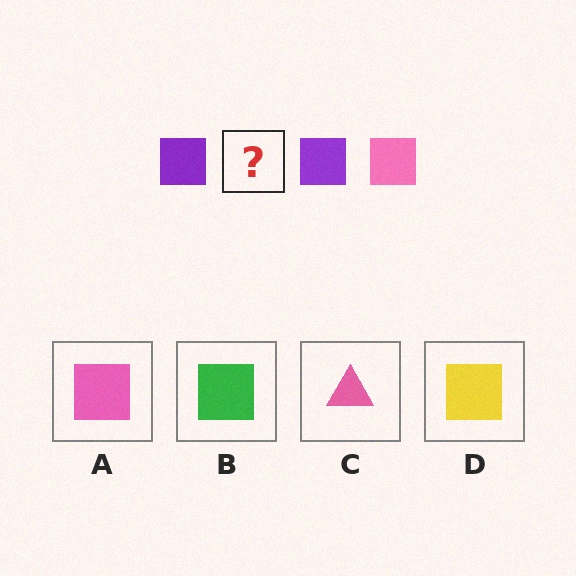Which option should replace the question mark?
Option A.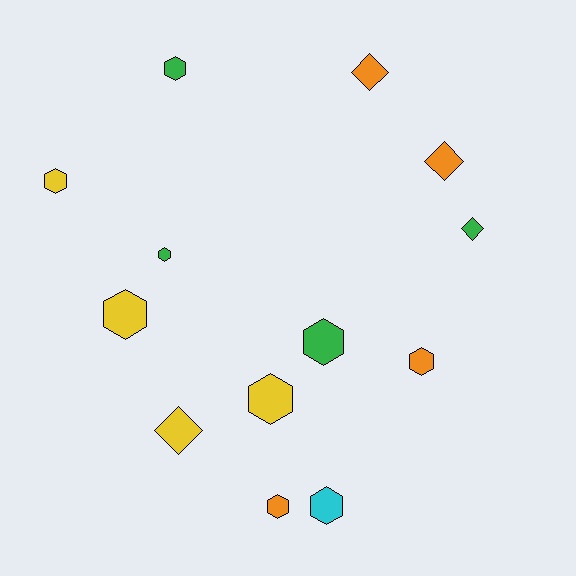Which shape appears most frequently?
Hexagon, with 9 objects.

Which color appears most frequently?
Green, with 4 objects.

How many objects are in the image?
There are 13 objects.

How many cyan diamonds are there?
There are no cyan diamonds.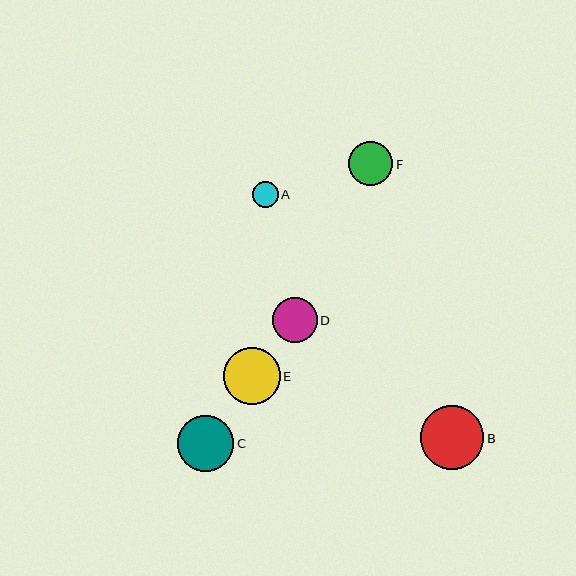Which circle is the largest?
Circle B is the largest with a size of approximately 64 pixels.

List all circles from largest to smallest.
From largest to smallest: B, E, C, D, F, A.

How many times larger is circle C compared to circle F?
Circle C is approximately 1.3 times the size of circle F.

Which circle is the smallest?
Circle A is the smallest with a size of approximately 26 pixels.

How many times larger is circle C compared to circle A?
Circle C is approximately 2.2 times the size of circle A.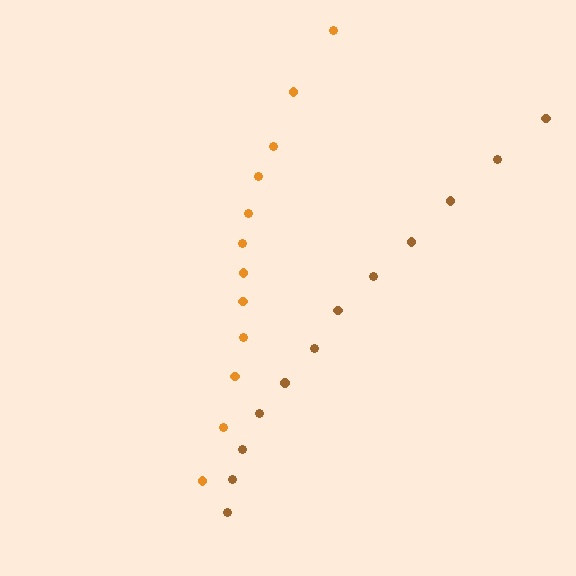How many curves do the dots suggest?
There are 2 distinct paths.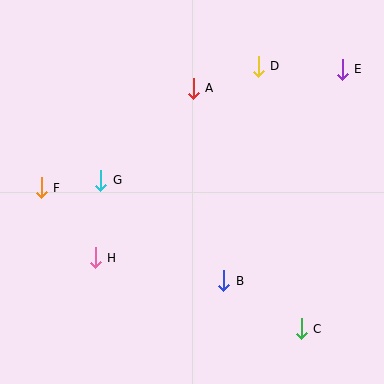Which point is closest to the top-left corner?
Point F is closest to the top-left corner.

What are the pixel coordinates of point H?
Point H is at (95, 258).